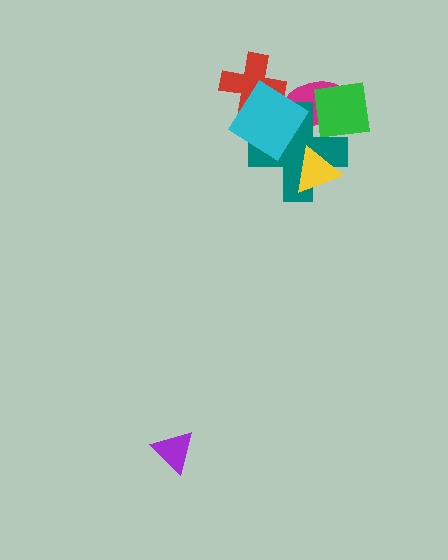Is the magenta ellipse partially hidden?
Yes, it is partially covered by another shape.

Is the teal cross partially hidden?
Yes, it is partially covered by another shape.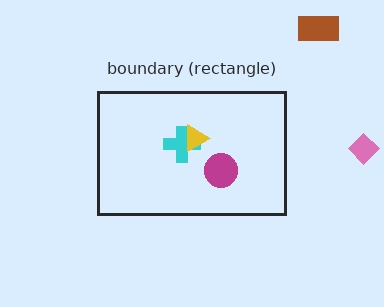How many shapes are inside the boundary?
3 inside, 2 outside.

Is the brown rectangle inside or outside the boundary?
Outside.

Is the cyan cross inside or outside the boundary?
Inside.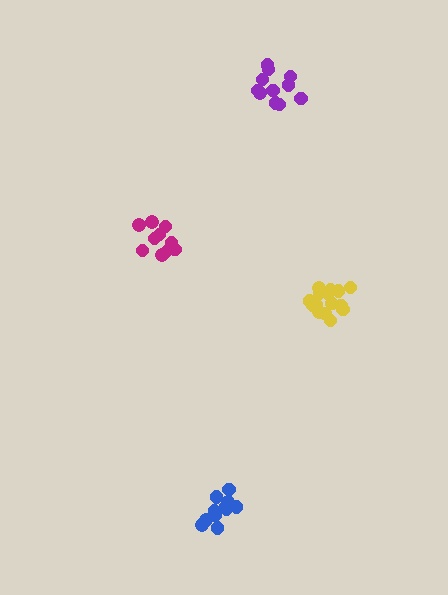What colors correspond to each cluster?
The clusters are colored: magenta, yellow, purple, blue.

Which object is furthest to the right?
The yellow cluster is rightmost.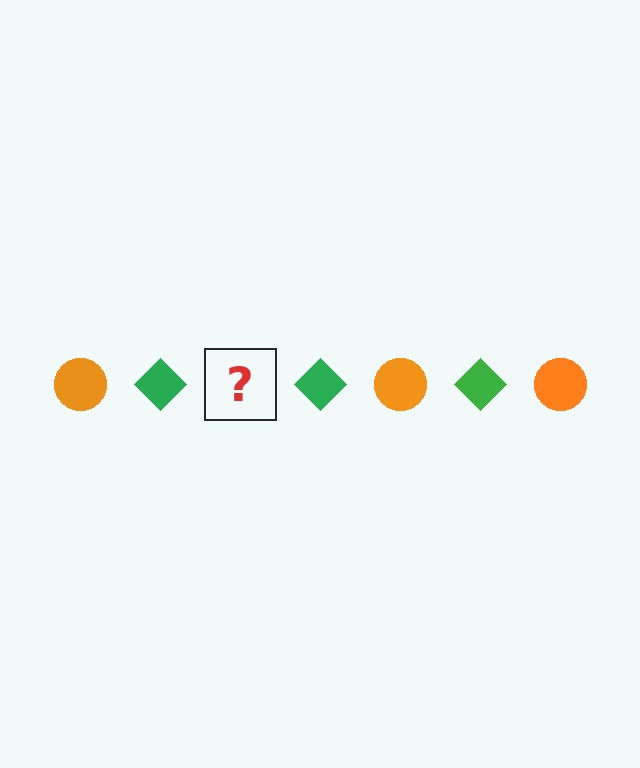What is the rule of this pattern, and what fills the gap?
The rule is that the pattern alternates between orange circle and green diamond. The gap should be filled with an orange circle.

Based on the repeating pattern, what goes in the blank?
The blank should be an orange circle.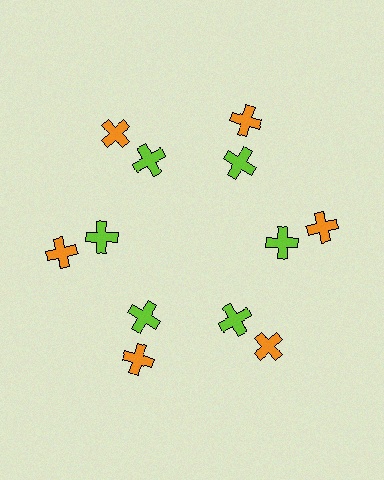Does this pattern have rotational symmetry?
Yes, this pattern has 6-fold rotational symmetry. It looks the same after rotating 60 degrees around the center.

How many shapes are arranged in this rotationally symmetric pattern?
There are 12 shapes, arranged in 6 groups of 2.